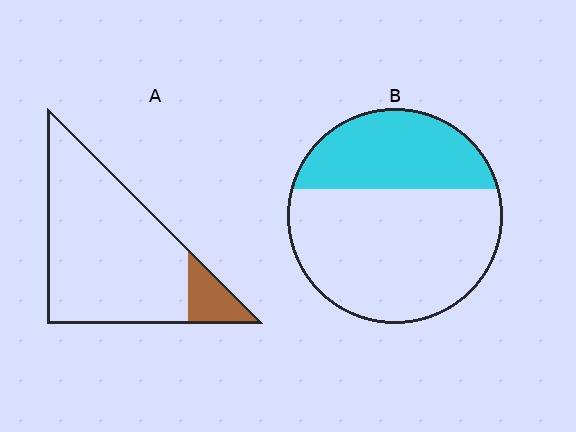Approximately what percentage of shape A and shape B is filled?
A is approximately 10% and B is approximately 35%.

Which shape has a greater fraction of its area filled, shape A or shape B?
Shape B.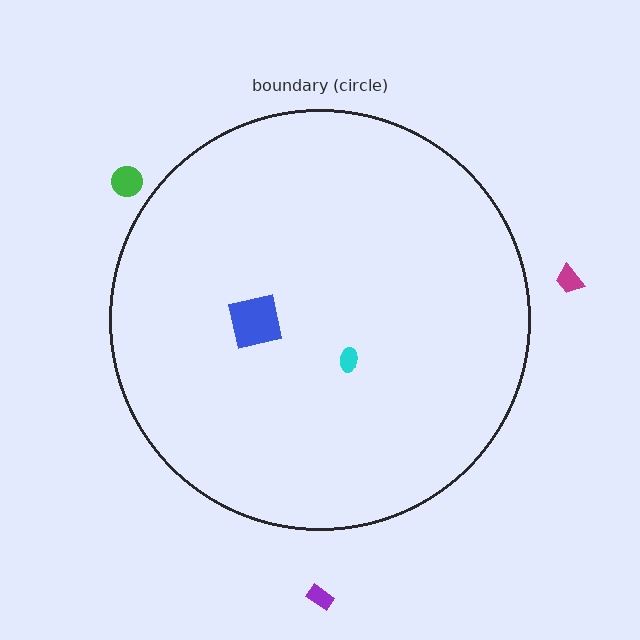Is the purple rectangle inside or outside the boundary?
Outside.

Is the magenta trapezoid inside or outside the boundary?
Outside.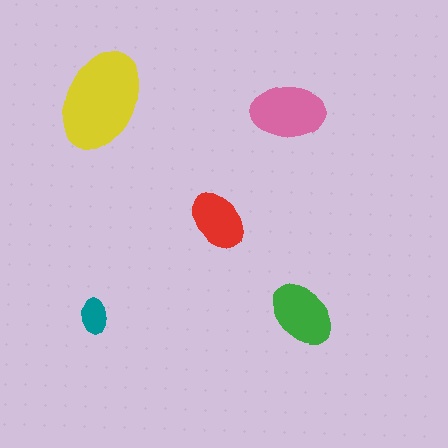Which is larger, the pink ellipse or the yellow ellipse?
The yellow one.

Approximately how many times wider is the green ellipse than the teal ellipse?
About 2 times wider.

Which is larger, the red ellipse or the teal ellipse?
The red one.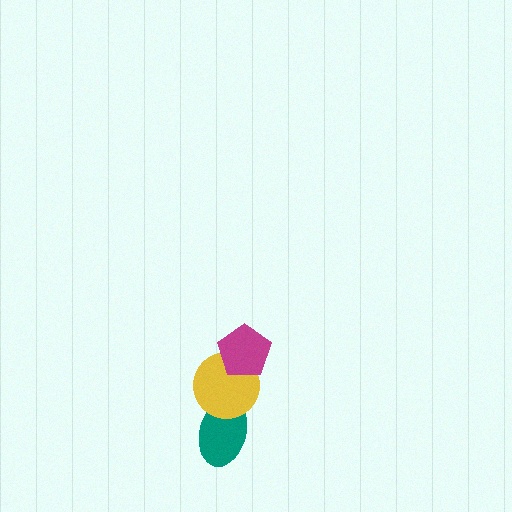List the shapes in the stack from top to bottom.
From top to bottom: the magenta pentagon, the yellow circle, the teal ellipse.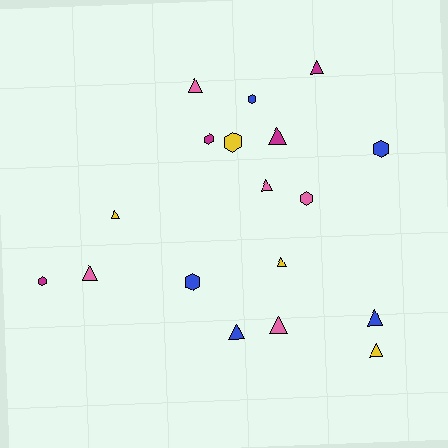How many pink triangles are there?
There are 4 pink triangles.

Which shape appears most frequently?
Triangle, with 11 objects.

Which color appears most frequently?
Blue, with 5 objects.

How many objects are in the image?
There are 18 objects.